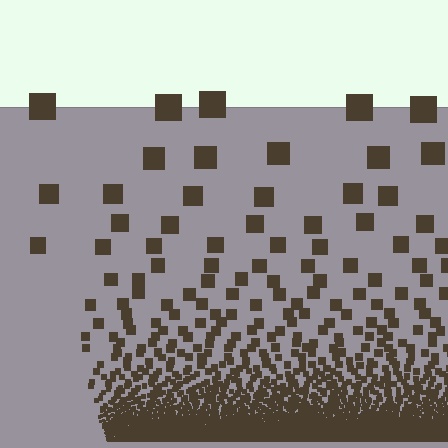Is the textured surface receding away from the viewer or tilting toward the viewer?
The surface appears to tilt toward the viewer. Texture elements get larger and sparser toward the top.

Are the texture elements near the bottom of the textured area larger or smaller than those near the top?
Smaller. The gradient is inverted — elements near the bottom are smaller and denser.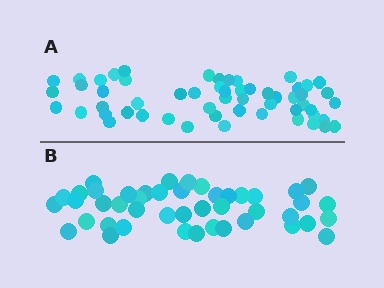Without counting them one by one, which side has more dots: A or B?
Region A (the top region) has more dots.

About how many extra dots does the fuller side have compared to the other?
Region A has roughly 12 or so more dots than region B.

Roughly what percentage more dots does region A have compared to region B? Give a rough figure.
About 25% more.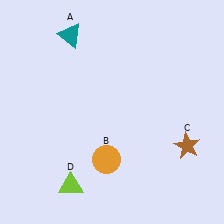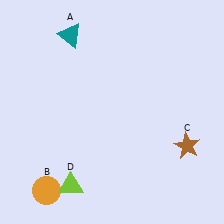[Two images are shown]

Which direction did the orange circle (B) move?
The orange circle (B) moved left.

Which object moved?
The orange circle (B) moved left.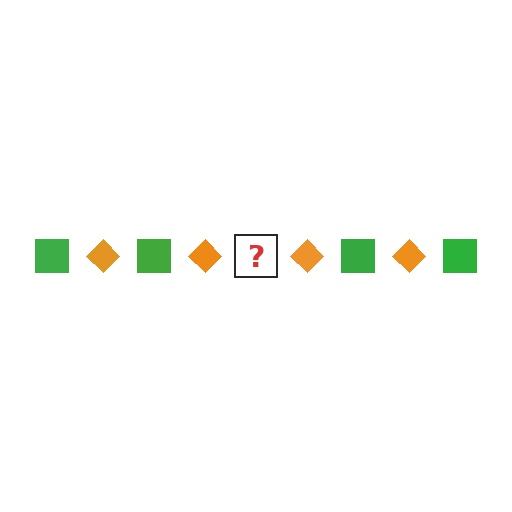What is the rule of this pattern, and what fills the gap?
The rule is that the pattern alternates between green square and orange diamond. The gap should be filled with a green square.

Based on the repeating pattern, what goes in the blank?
The blank should be a green square.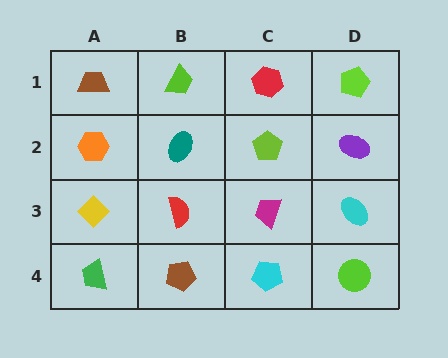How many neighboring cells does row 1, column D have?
2.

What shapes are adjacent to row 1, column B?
A teal ellipse (row 2, column B), a brown trapezoid (row 1, column A), a red hexagon (row 1, column C).